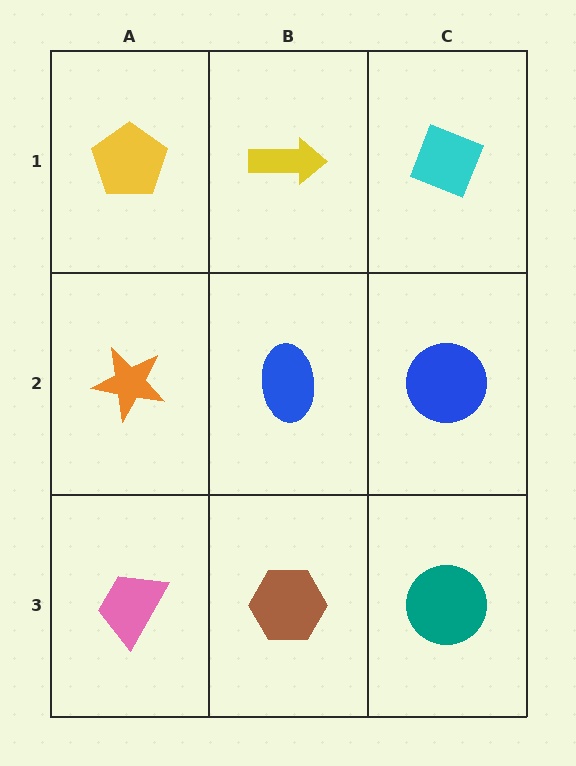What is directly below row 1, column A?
An orange star.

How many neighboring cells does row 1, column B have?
3.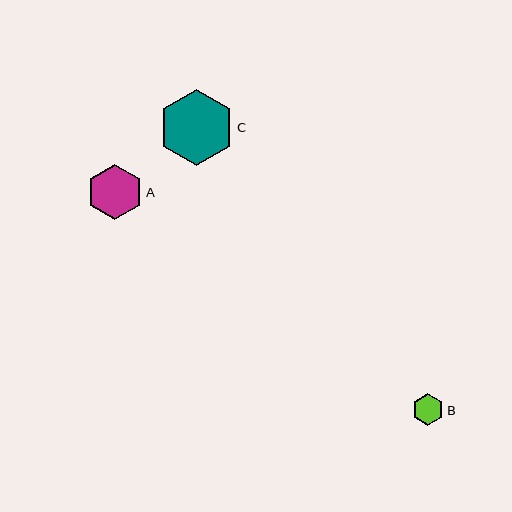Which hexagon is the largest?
Hexagon C is the largest with a size of approximately 76 pixels.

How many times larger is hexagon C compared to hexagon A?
Hexagon C is approximately 1.4 times the size of hexagon A.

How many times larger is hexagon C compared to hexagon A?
Hexagon C is approximately 1.4 times the size of hexagon A.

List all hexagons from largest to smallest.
From largest to smallest: C, A, B.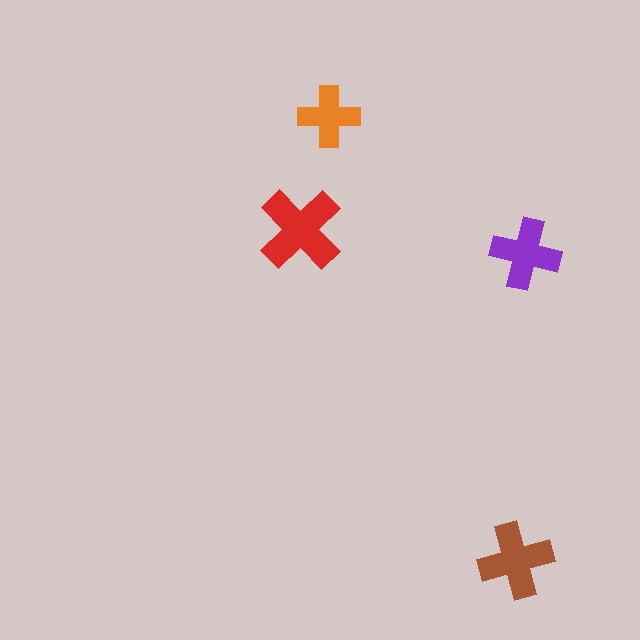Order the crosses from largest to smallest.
the red one, the brown one, the purple one, the orange one.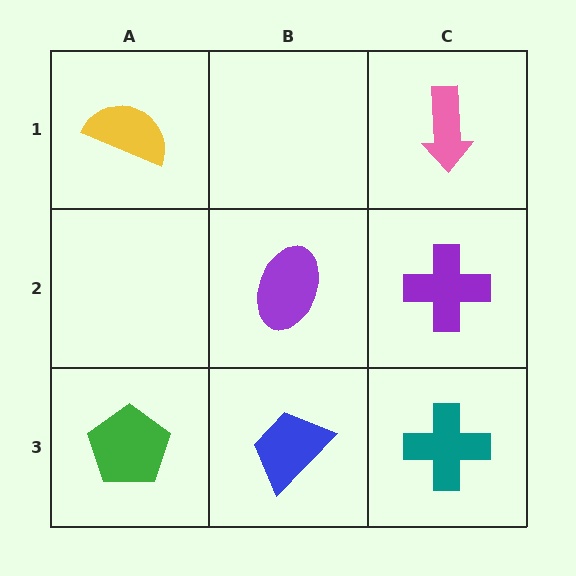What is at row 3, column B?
A blue trapezoid.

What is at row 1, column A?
A yellow semicircle.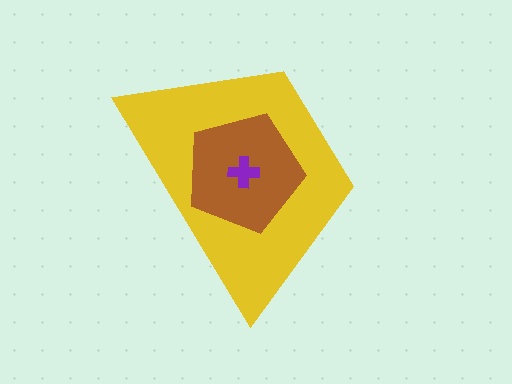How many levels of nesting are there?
3.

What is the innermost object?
The purple cross.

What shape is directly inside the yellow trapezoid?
The brown pentagon.